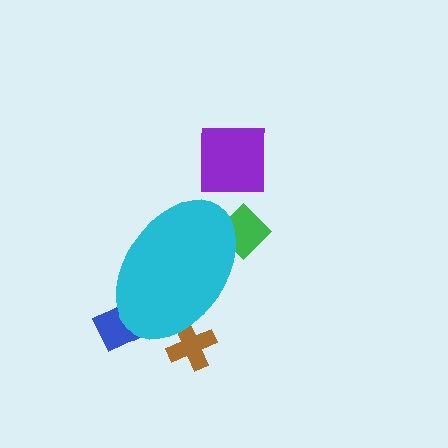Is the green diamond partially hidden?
Yes, the green diamond is partially hidden behind the cyan ellipse.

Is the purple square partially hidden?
No, the purple square is fully visible.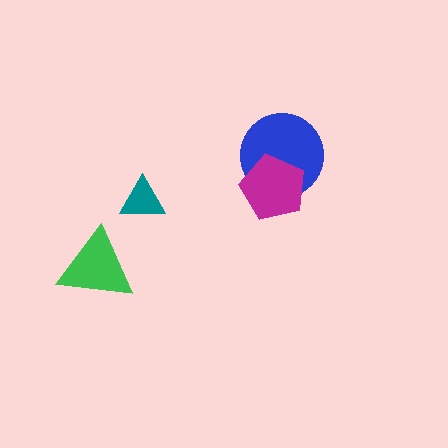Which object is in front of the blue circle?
The magenta pentagon is in front of the blue circle.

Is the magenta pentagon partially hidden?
No, no other shape covers it.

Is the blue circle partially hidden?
Yes, it is partially covered by another shape.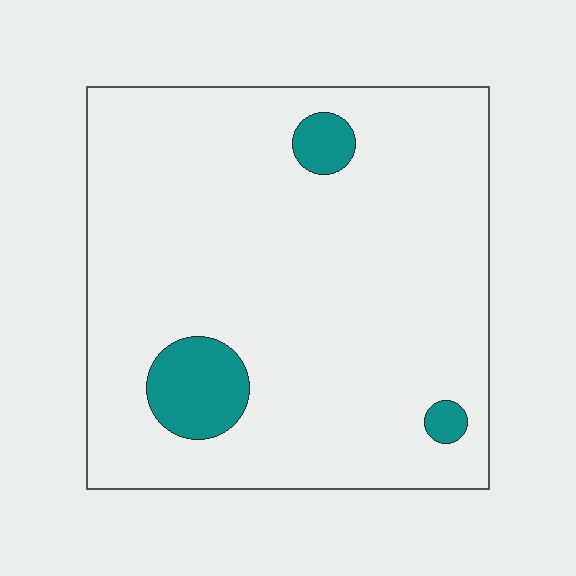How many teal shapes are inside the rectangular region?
3.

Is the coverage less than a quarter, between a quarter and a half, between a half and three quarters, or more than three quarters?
Less than a quarter.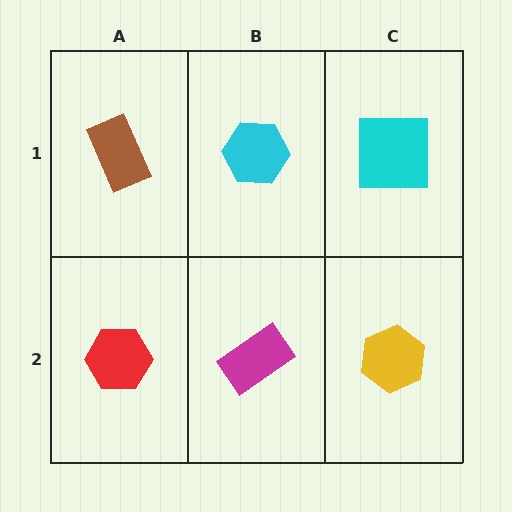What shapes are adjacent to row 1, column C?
A yellow hexagon (row 2, column C), a cyan hexagon (row 1, column B).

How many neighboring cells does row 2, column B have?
3.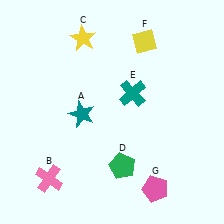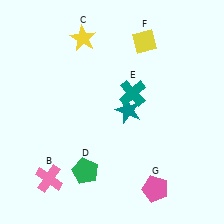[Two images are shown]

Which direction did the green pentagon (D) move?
The green pentagon (D) moved left.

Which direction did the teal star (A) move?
The teal star (A) moved right.